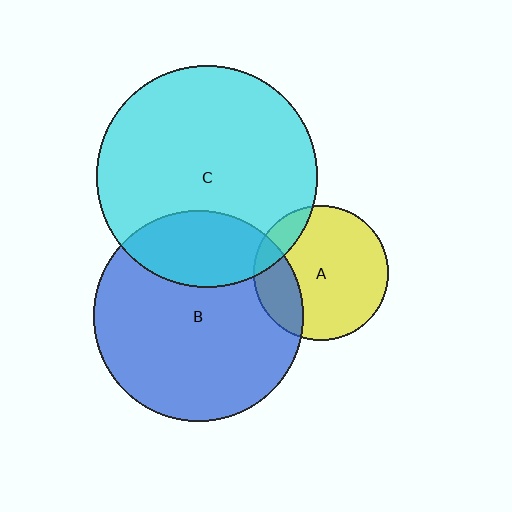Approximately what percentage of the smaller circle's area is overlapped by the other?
Approximately 25%.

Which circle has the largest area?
Circle C (cyan).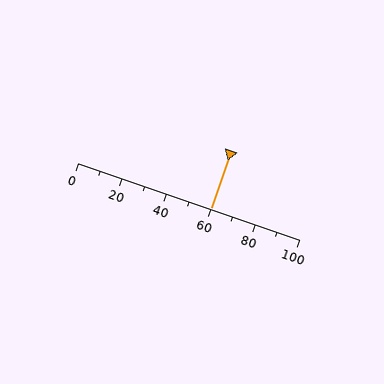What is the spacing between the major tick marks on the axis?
The major ticks are spaced 20 apart.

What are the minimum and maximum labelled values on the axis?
The axis runs from 0 to 100.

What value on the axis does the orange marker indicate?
The marker indicates approximately 60.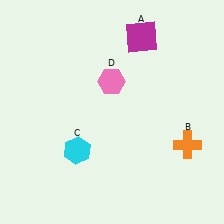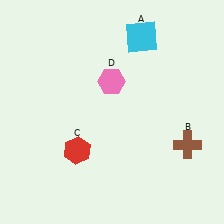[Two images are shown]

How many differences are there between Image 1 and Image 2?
There are 3 differences between the two images.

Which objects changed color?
A changed from magenta to cyan. B changed from orange to brown. C changed from cyan to red.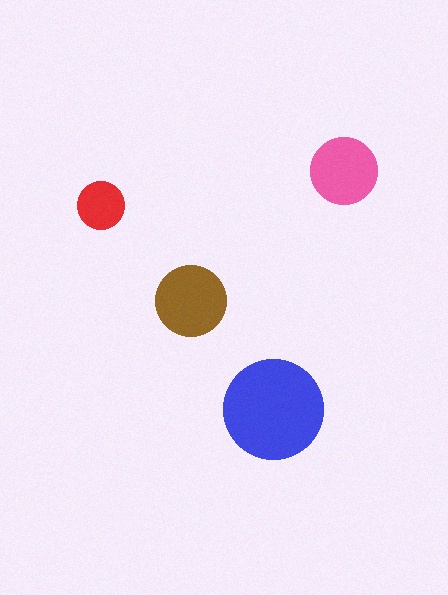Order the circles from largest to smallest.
the blue one, the brown one, the pink one, the red one.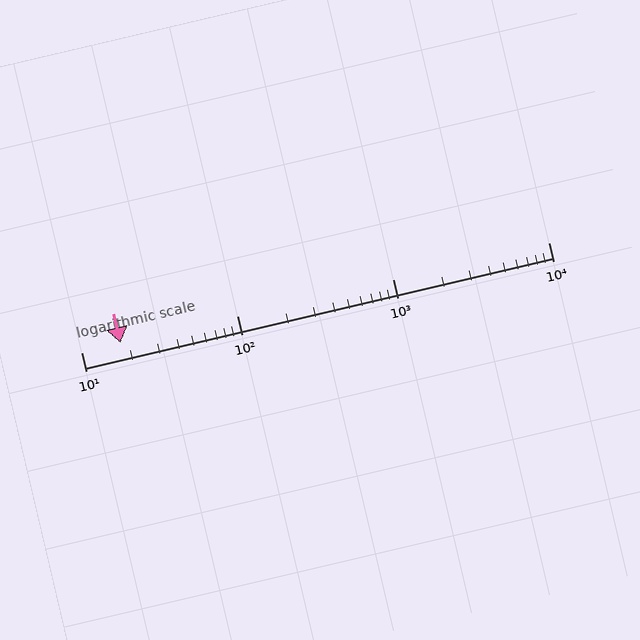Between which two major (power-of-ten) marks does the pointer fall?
The pointer is between 10 and 100.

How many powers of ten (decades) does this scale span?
The scale spans 3 decades, from 10 to 10000.